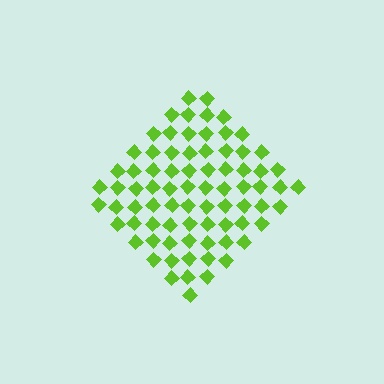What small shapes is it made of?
It is made of small diamonds.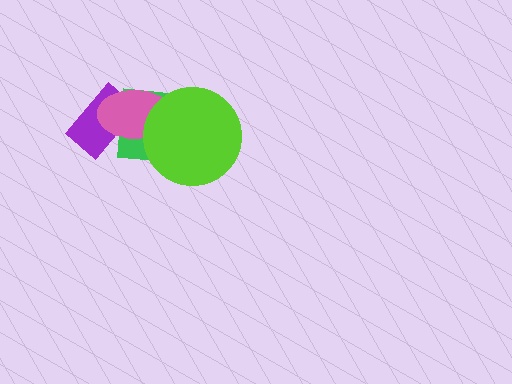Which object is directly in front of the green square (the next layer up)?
The pink ellipse is directly in front of the green square.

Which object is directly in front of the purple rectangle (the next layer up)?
The green square is directly in front of the purple rectangle.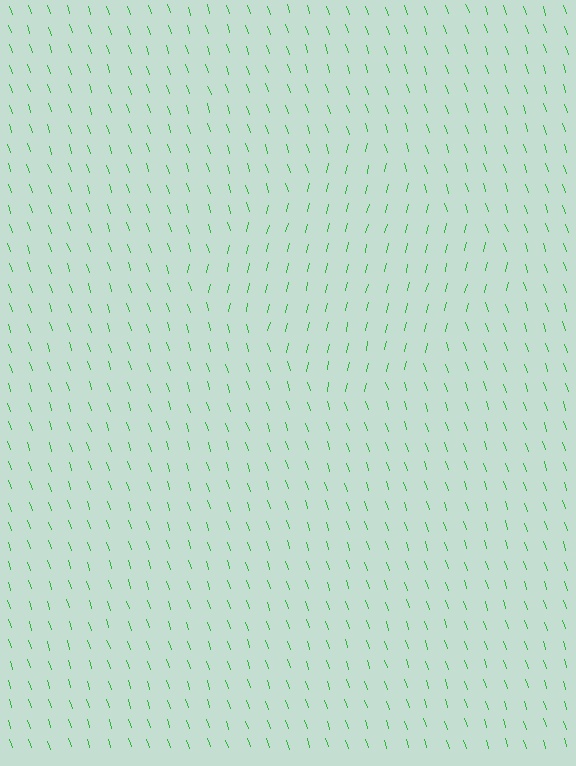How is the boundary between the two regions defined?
The boundary is defined purely by a change in line orientation (approximately 32 degrees difference). All lines are the same color and thickness.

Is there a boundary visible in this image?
Yes, there is a texture boundary formed by a change in line orientation.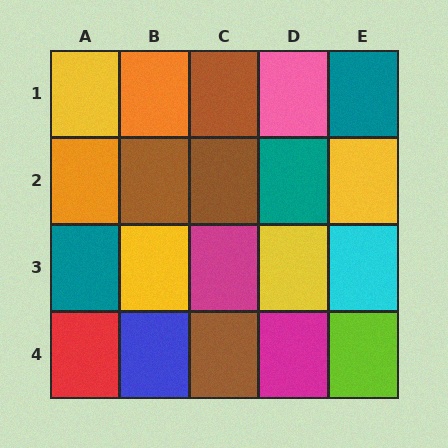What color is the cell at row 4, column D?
Magenta.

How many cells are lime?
1 cell is lime.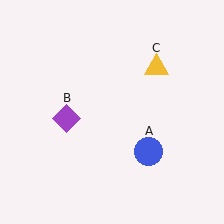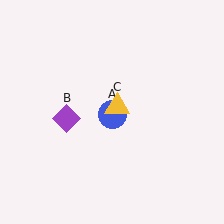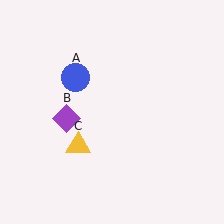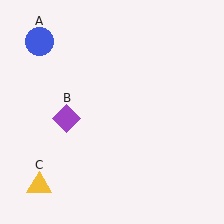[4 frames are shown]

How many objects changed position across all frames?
2 objects changed position: blue circle (object A), yellow triangle (object C).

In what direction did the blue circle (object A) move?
The blue circle (object A) moved up and to the left.